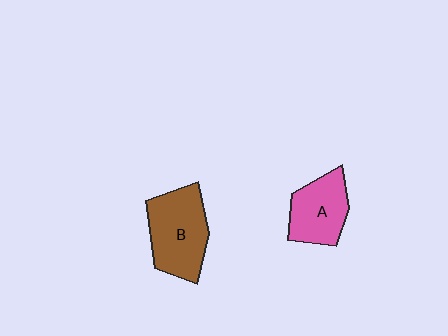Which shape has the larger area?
Shape B (brown).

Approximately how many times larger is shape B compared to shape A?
Approximately 1.3 times.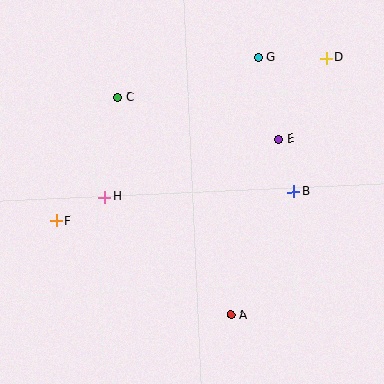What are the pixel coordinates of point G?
Point G is at (258, 58).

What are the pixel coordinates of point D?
Point D is at (326, 58).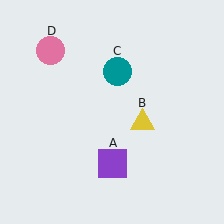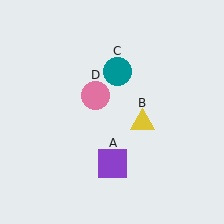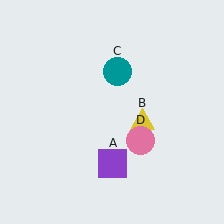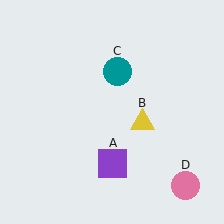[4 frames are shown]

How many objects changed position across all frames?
1 object changed position: pink circle (object D).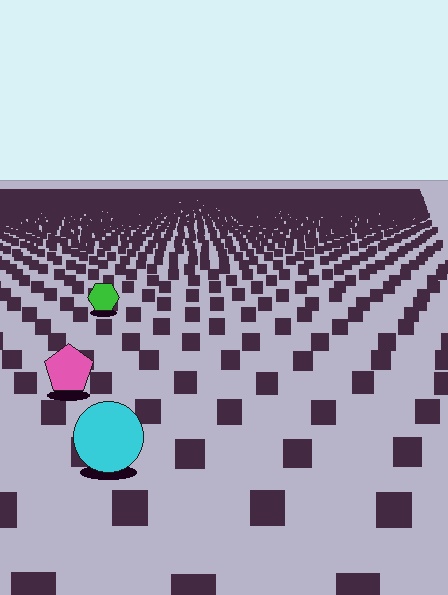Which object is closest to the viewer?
The cyan circle is closest. The texture marks near it are larger and more spread out.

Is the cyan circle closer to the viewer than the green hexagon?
Yes. The cyan circle is closer — you can tell from the texture gradient: the ground texture is coarser near it.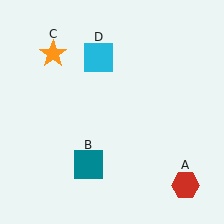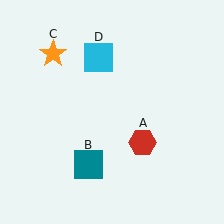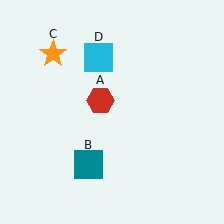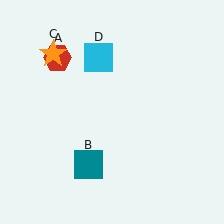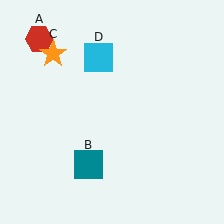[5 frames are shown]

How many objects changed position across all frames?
1 object changed position: red hexagon (object A).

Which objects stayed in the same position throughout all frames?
Teal square (object B) and orange star (object C) and cyan square (object D) remained stationary.